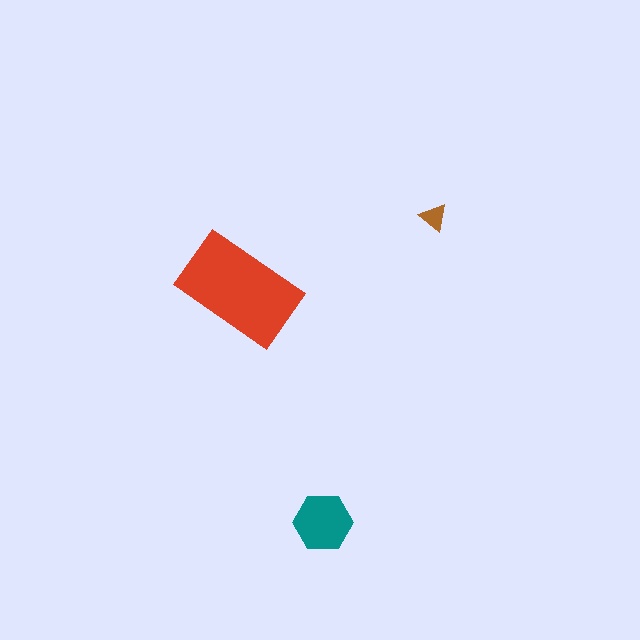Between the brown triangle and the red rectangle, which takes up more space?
The red rectangle.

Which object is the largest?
The red rectangle.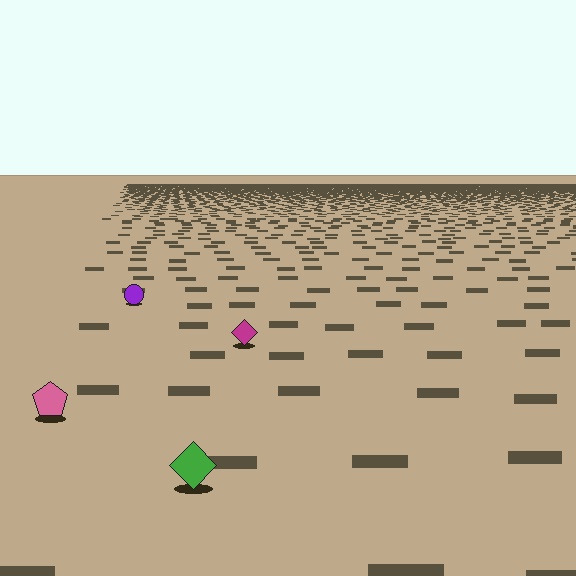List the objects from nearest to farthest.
From nearest to farthest: the green diamond, the pink pentagon, the magenta diamond, the purple circle.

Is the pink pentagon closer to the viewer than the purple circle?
Yes. The pink pentagon is closer — you can tell from the texture gradient: the ground texture is coarser near it.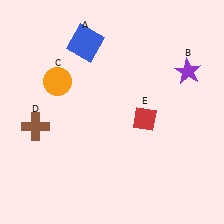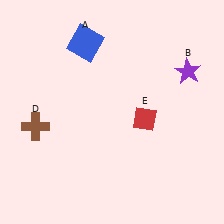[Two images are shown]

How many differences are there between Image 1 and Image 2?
There is 1 difference between the two images.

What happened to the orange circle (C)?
The orange circle (C) was removed in Image 2. It was in the top-left area of Image 1.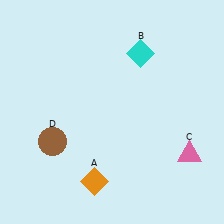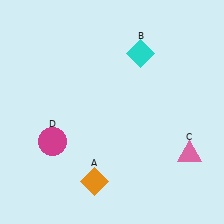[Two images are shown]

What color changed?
The circle (D) changed from brown in Image 1 to magenta in Image 2.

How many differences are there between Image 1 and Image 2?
There is 1 difference between the two images.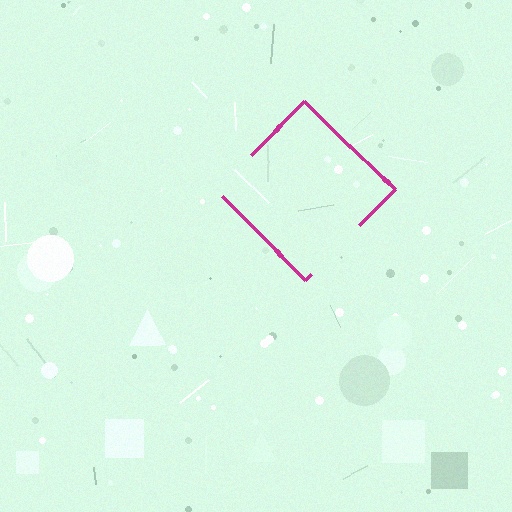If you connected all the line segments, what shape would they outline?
They would outline a diamond.